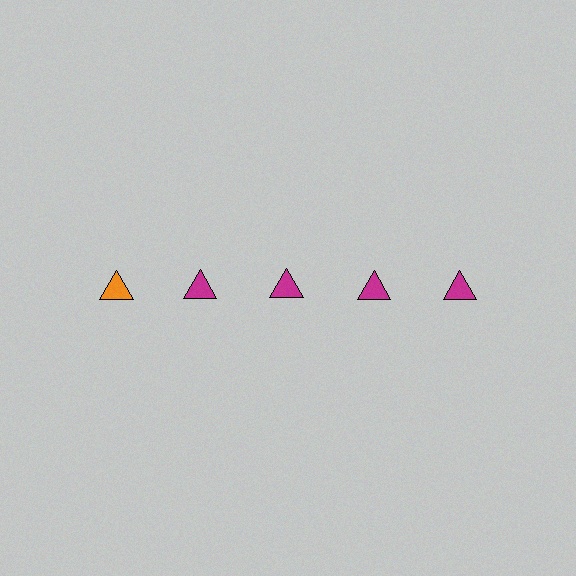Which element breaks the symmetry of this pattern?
The orange triangle in the top row, leftmost column breaks the symmetry. All other shapes are magenta triangles.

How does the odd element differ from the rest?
It has a different color: orange instead of magenta.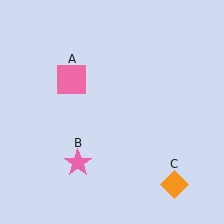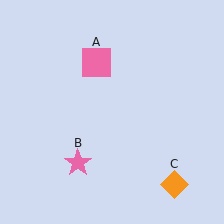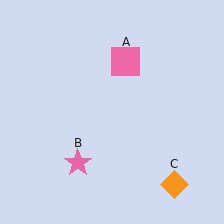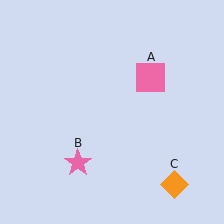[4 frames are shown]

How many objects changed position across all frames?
1 object changed position: pink square (object A).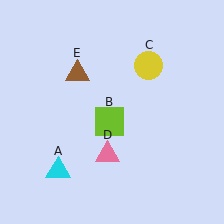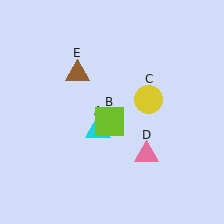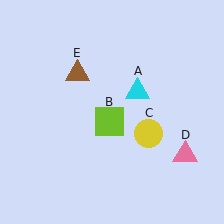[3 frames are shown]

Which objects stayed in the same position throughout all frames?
Lime square (object B) and brown triangle (object E) remained stationary.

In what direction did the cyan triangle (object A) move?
The cyan triangle (object A) moved up and to the right.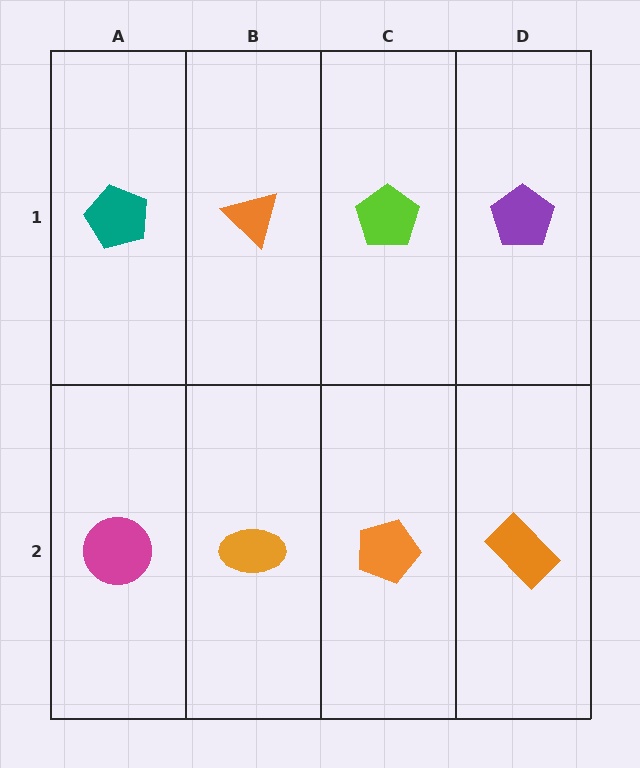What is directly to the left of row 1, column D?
A lime pentagon.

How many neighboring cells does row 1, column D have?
2.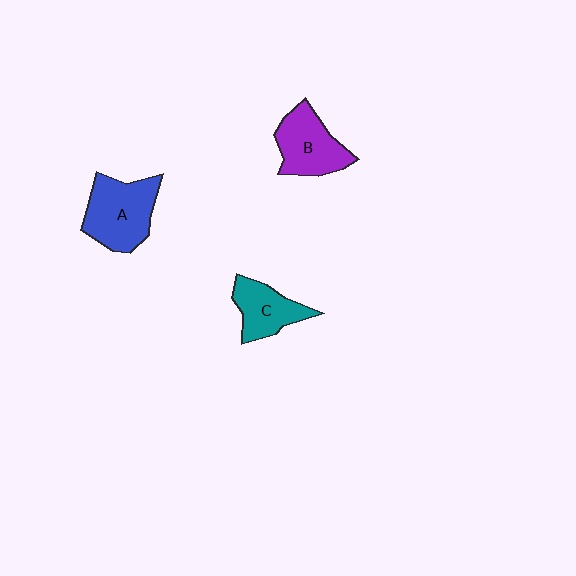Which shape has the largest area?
Shape A (blue).